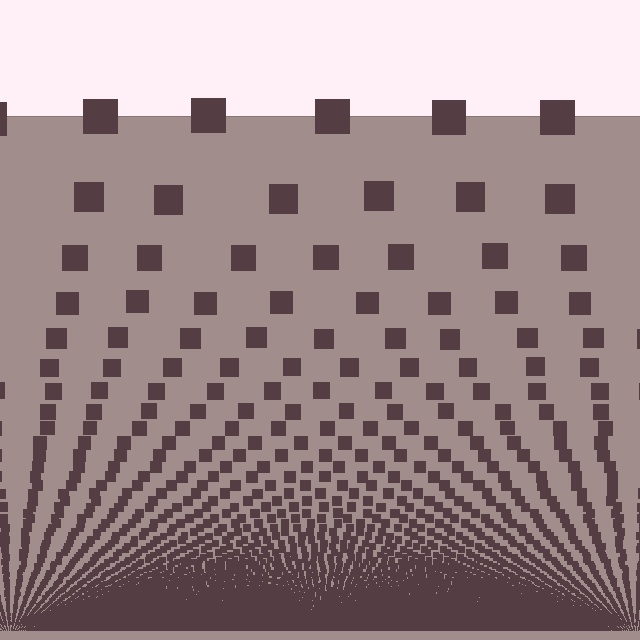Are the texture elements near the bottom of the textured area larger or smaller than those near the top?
Smaller. The gradient is inverted — elements near the bottom are smaller and denser.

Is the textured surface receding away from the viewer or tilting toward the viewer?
The surface appears to tilt toward the viewer. Texture elements get larger and sparser toward the top.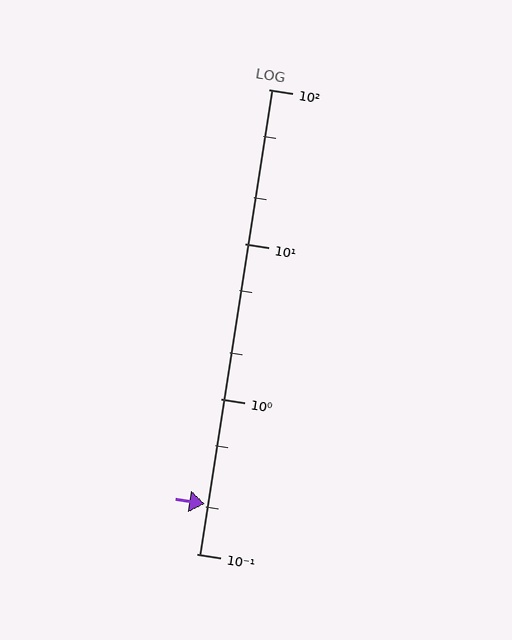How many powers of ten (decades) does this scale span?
The scale spans 3 decades, from 0.1 to 100.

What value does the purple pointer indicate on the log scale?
The pointer indicates approximately 0.21.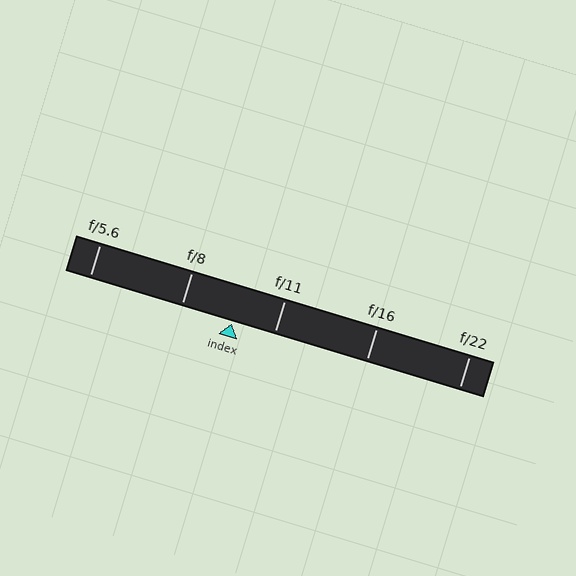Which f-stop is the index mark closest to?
The index mark is closest to f/11.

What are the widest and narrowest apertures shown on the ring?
The widest aperture shown is f/5.6 and the narrowest is f/22.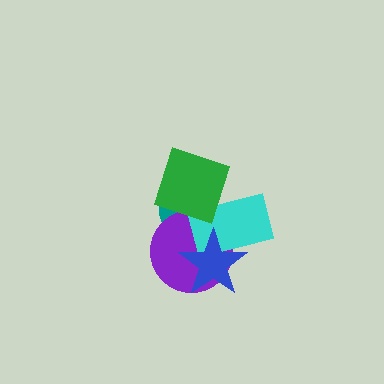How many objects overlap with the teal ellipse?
4 objects overlap with the teal ellipse.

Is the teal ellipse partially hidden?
Yes, it is partially covered by another shape.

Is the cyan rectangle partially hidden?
Yes, it is partially covered by another shape.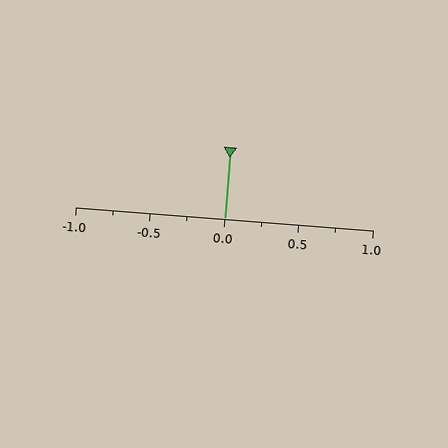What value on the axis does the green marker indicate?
The marker indicates approximately 0.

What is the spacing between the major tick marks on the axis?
The major ticks are spaced 0.5 apart.